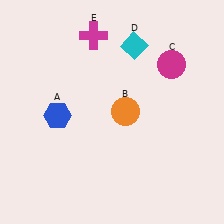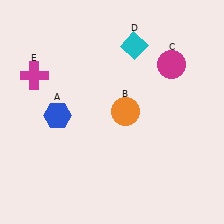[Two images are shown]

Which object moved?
The magenta cross (E) moved left.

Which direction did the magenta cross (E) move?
The magenta cross (E) moved left.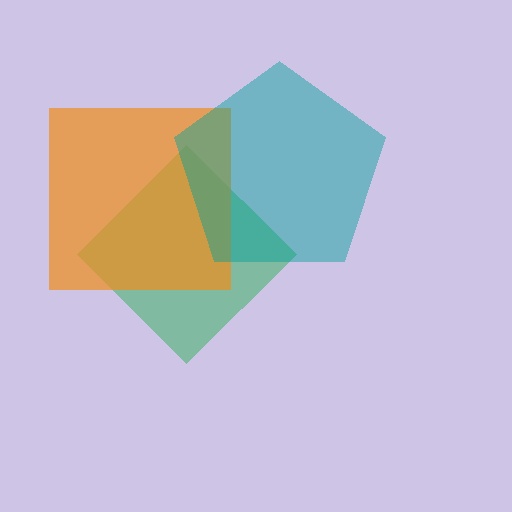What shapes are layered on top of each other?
The layered shapes are: a green diamond, an orange square, a teal pentagon.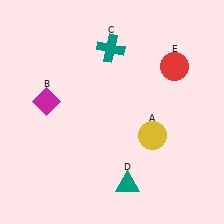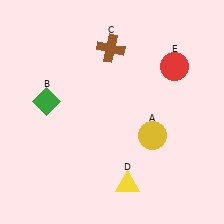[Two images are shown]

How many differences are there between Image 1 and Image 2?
There are 3 differences between the two images.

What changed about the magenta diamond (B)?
In Image 1, B is magenta. In Image 2, it changed to green.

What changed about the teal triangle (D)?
In Image 1, D is teal. In Image 2, it changed to yellow.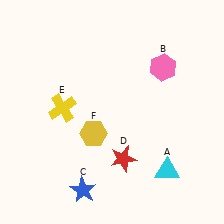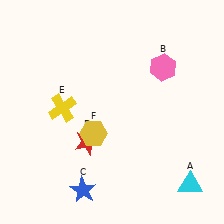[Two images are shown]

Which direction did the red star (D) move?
The red star (D) moved left.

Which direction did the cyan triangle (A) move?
The cyan triangle (A) moved right.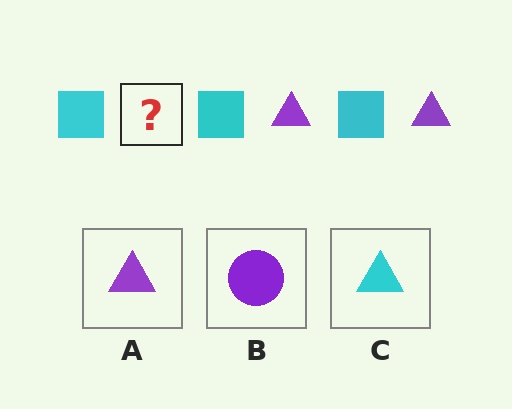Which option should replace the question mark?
Option A.